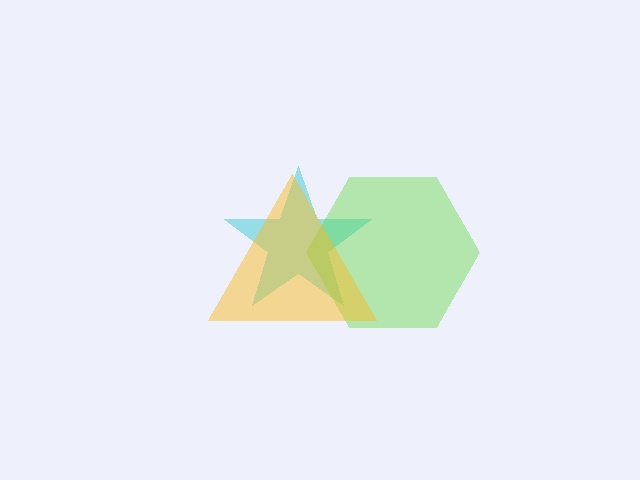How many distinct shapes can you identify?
There are 3 distinct shapes: a cyan star, a lime hexagon, a yellow triangle.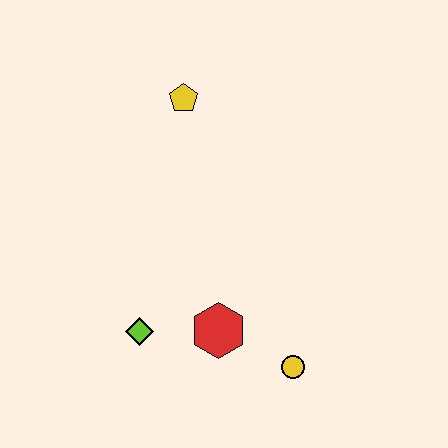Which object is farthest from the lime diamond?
The yellow pentagon is farthest from the lime diamond.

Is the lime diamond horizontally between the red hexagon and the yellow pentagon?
No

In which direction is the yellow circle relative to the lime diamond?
The yellow circle is to the right of the lime diamond.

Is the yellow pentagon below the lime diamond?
No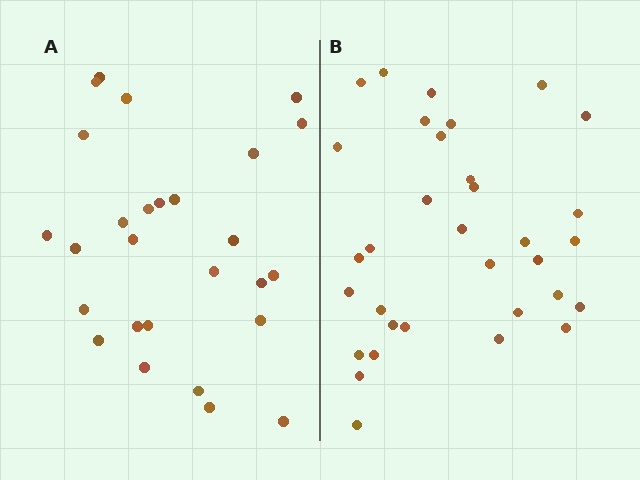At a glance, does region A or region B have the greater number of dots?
Region B (the right region) has more dots.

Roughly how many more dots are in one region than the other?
Region B has about 6 more dots than region A.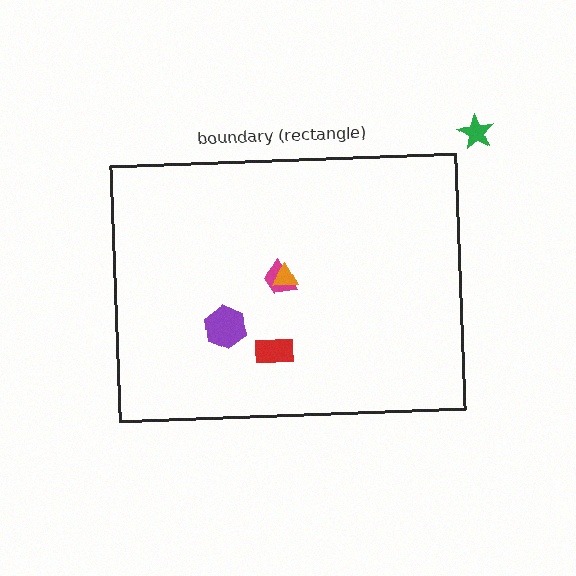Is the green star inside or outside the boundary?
Outside.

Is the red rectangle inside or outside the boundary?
Inside.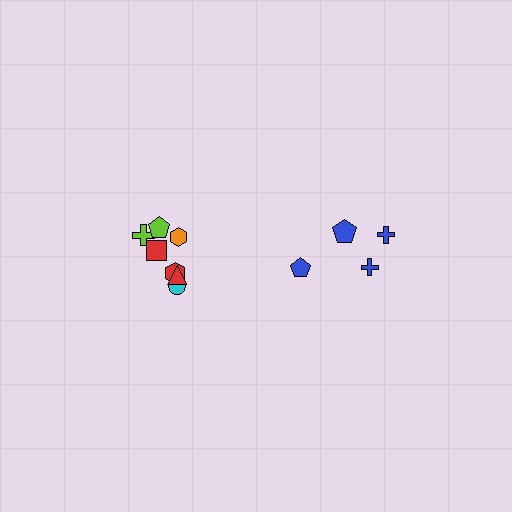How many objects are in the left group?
There are 7 objects.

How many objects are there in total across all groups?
There are 11 objects.